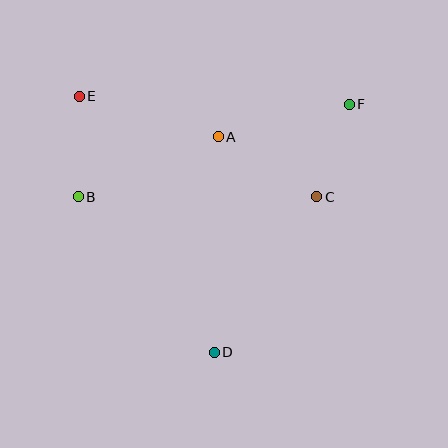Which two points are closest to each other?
Points C and F are closest to each other.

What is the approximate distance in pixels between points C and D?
The distance between C and D is approximately 186 pixels.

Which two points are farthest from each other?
Points D and E are farthest from each other.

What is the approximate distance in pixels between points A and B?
The distance between A and B is approximately 152 pixels.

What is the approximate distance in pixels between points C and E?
The distance between C and E is approximately 258 pixels.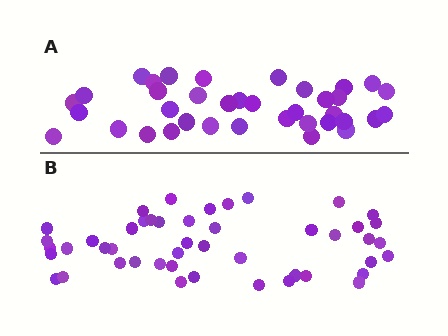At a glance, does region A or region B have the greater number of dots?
Region B (the bottom region) has more dots.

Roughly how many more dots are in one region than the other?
Region B has roughly 10 or so more dots than region A.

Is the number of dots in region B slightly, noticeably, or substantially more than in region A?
Region B has noticeably more, but not dramatically so. The ratio is roughly 1.3 to 1.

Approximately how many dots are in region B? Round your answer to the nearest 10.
About 50 dots. (The exact count is 47, which rounds to 50.)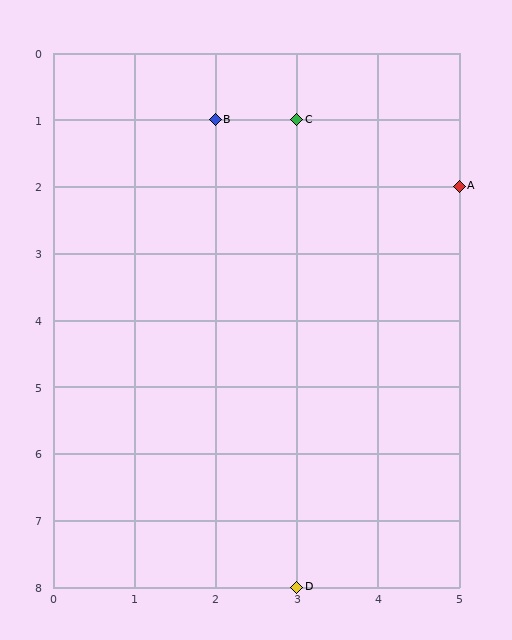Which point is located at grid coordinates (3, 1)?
Point C is at (3, 1).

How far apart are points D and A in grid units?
Points D and A are 2 columns and 6 rows apart (about 6.3 grid units diagonally).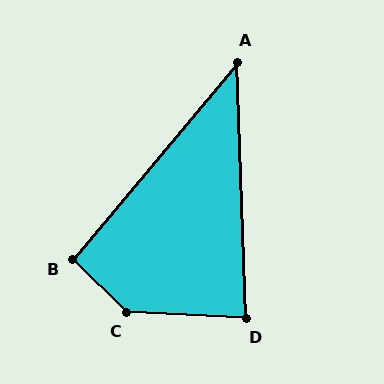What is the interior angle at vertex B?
Approximately 95 degrees (approximately right).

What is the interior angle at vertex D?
Approximately 85 degrees (approximately right).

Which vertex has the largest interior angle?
C, at approximately 138 degrees.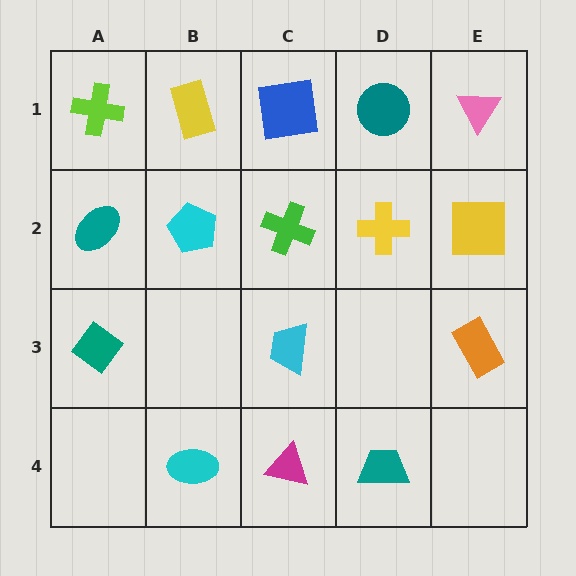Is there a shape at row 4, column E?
No, that cell is empty.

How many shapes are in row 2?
5 shapes.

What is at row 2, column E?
A yellow square.